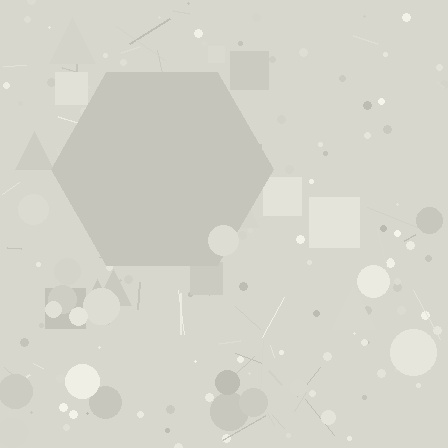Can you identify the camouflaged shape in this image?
The camouflaged shape is a hexagon.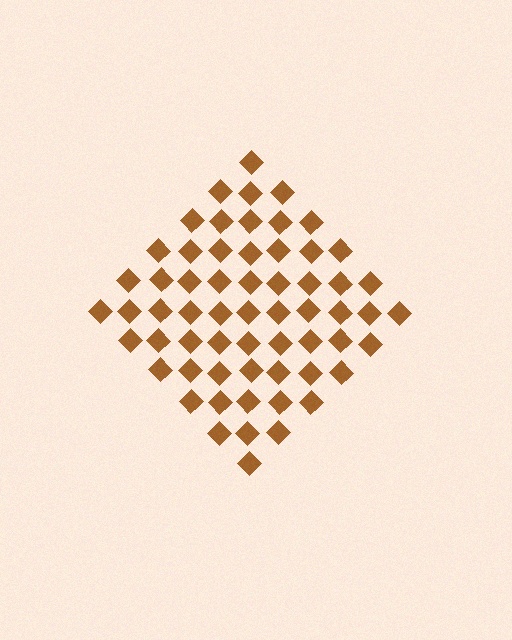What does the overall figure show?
The overall figure shows a diamond.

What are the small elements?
The small elements are diamonds.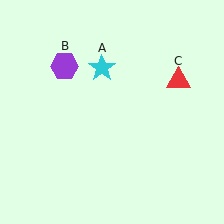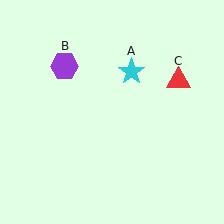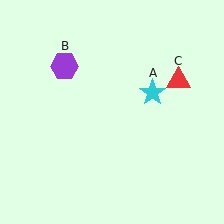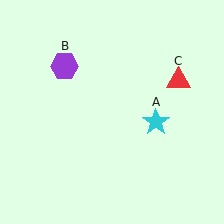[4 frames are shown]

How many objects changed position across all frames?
1 object changed position: cyan star (object A).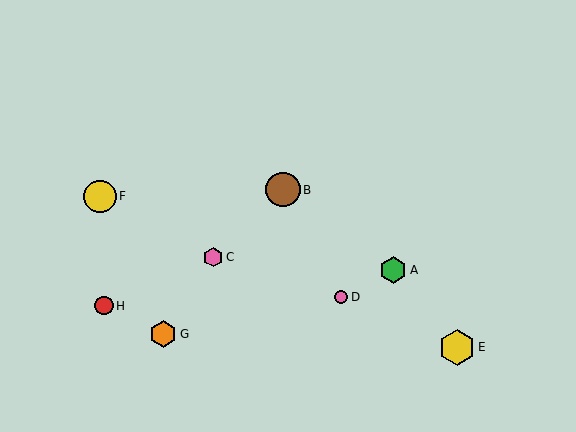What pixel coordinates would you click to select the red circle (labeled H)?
Click at (104, 306) to select the red circle H.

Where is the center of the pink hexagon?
The center of the pink hexagon is at (213, 257).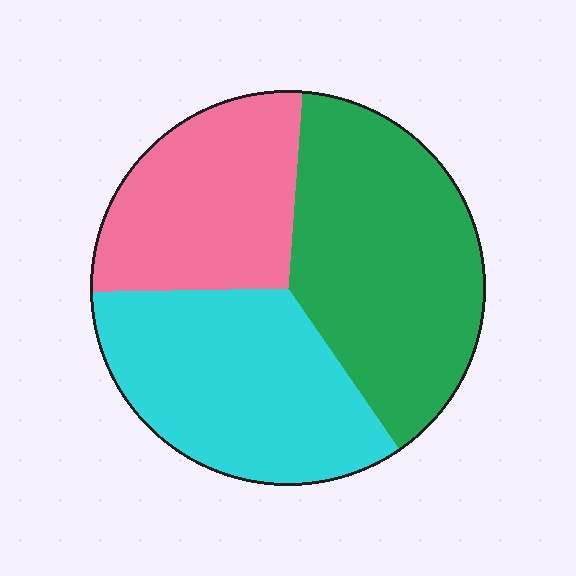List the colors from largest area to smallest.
From largest to smallest: green, cyan, pink.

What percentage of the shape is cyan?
Cyan takes up about one third (1/3) of the shape.